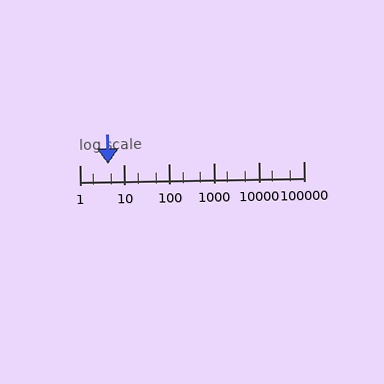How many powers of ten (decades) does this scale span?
The scale spans 5 decades, from 1 to 100000.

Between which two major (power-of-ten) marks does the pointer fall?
The pointer is between 1 and 10.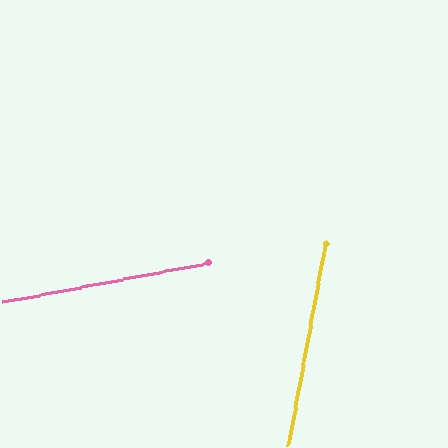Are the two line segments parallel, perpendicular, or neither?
Neither parallel nor perpendicular — they differ by about 69°.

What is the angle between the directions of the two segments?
Approximately 69 degrees.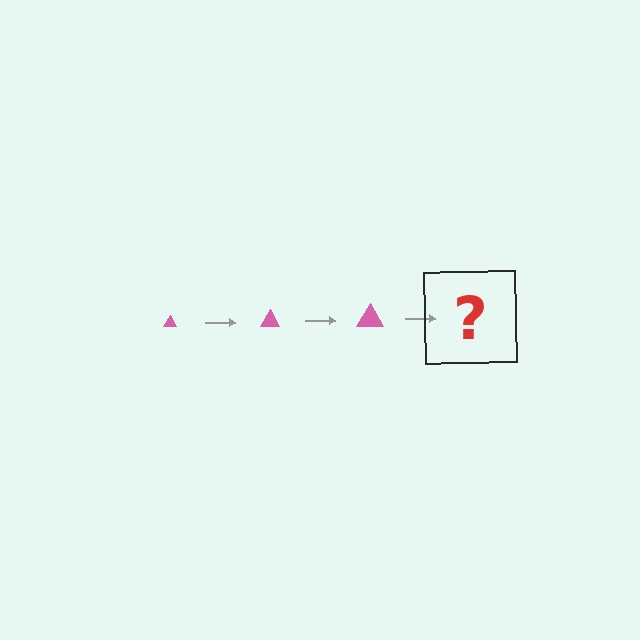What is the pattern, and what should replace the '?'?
The pattern is that the triangle gets progressively larger each step. The '?' should be a pink triangle, larger than the previous one.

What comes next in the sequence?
The next element should be a pink triangle, larger than the previous one.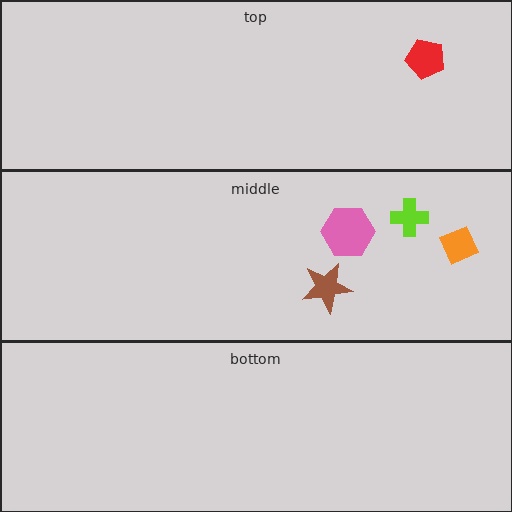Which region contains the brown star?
The middle region.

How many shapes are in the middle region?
4.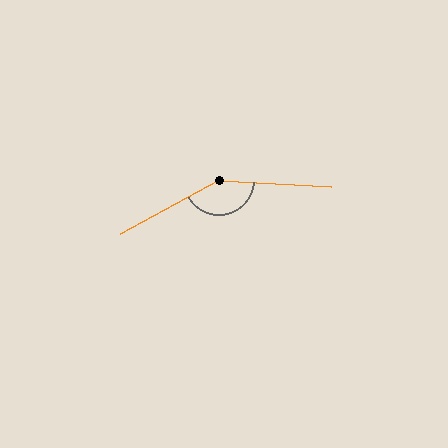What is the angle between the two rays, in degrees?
Approximately 148 degrees.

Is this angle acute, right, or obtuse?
It is obtuse.